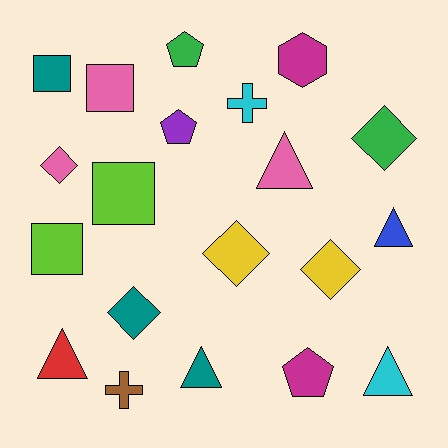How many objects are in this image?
There are 20 objects.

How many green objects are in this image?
There are 2 green objects.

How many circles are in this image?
There are no circles.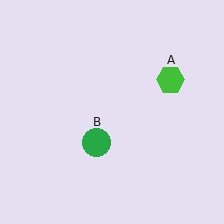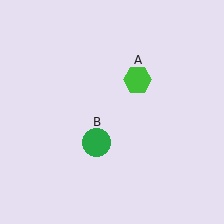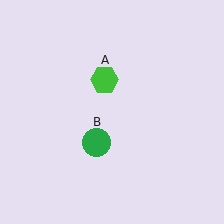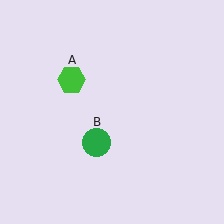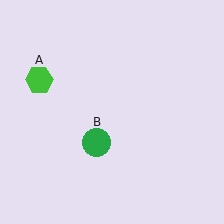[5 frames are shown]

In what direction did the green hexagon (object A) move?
The green hexagon (object A) moved left.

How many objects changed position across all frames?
1 object changed position: green hexagon (object A).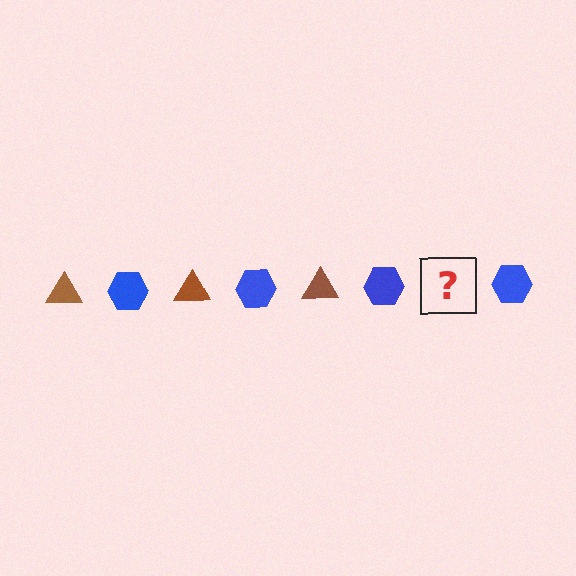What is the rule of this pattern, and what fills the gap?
The rule is that the pattern alternates between brown triangle and blue hexagon. The gap should be filled with a brown triangle.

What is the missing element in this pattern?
The missing element is a brown triangle.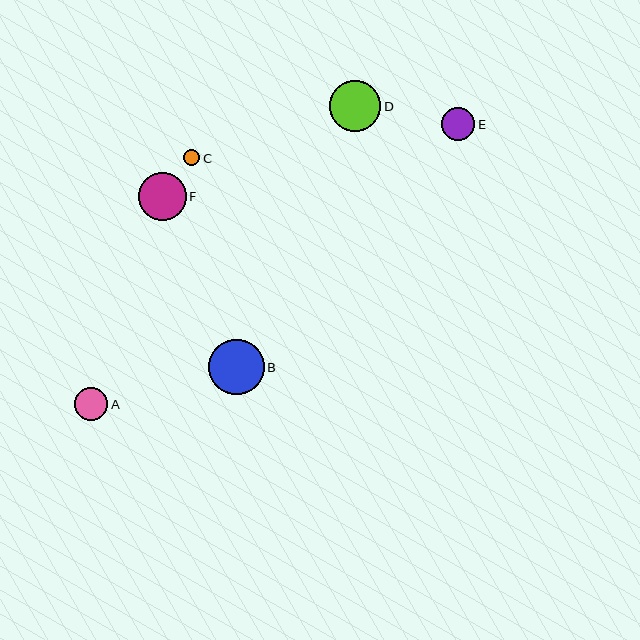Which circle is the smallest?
Circle C is the smallest with a size of approximately 16 pixels.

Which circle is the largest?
Circle B is the largest with a size of approximately 56 pixels.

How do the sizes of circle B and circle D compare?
Circle B and circle D are approximately the same size.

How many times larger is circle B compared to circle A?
Circle B is approximately 1.7 times the size of circle A.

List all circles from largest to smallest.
From largest to smallest: B, D, F, A, E, C.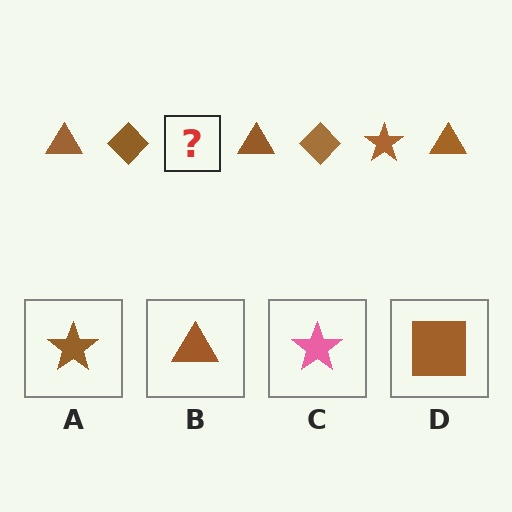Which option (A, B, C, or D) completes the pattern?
A.